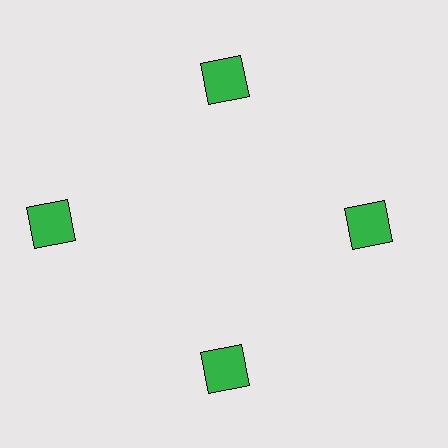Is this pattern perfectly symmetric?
No. The 4 green squares are arranged in a ring, but one element near the 9 o'clock position is pushed outward from the center, breaking the 4-fold rotational symmetry.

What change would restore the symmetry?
The symmetry would be restored by moving it inward, back onto the ring so that all 4 squares sit at equal angles and equal distance from the center.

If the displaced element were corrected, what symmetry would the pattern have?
It would have 4-fold rotational symmetry — the pattern would map onto itself every 90 degrees.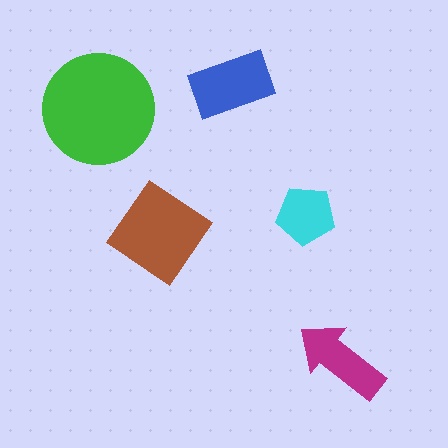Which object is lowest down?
The magenta arrow is bottommost.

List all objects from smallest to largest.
The cyan pentagon, the magenta arrow, the blue rectangle, the brown diamond, the green circle.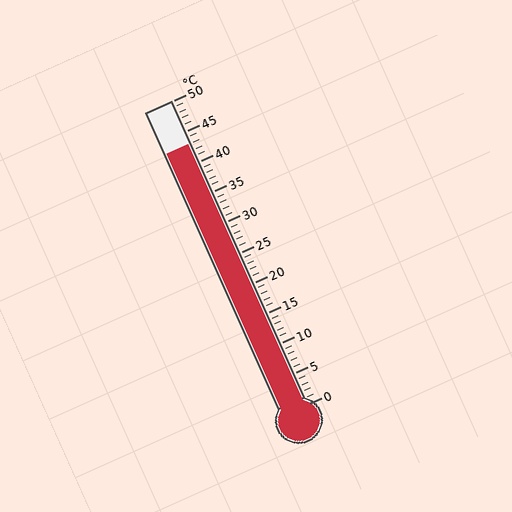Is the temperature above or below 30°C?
The temperature is above 30°C.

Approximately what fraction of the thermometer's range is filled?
The thermometer is filled to approximately 85% of its range.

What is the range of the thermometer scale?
The thermometer scale ranges from 0°C to 50°C.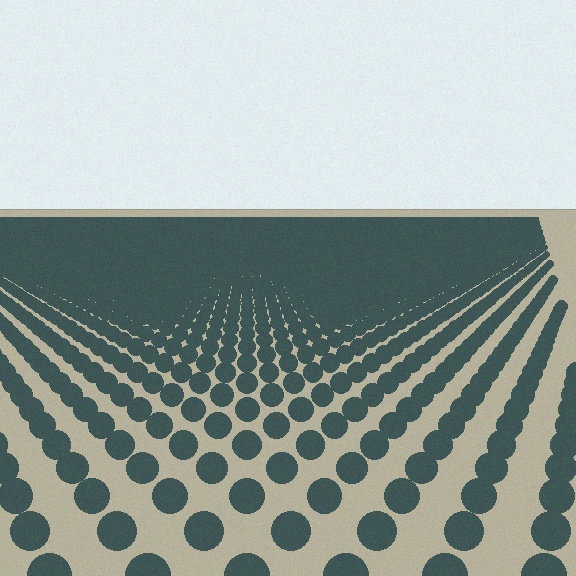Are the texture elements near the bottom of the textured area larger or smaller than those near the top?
Larger. Near the bottom, elements are closer to the viewer and appear at a bigger on-screen size.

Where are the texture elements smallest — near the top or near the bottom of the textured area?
Near the top.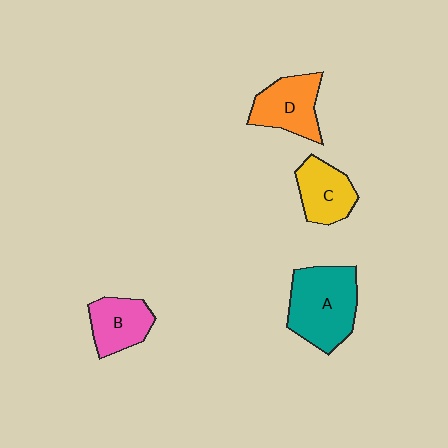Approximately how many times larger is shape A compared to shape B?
Approximately 1.7 times.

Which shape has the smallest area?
Shape B (pink).